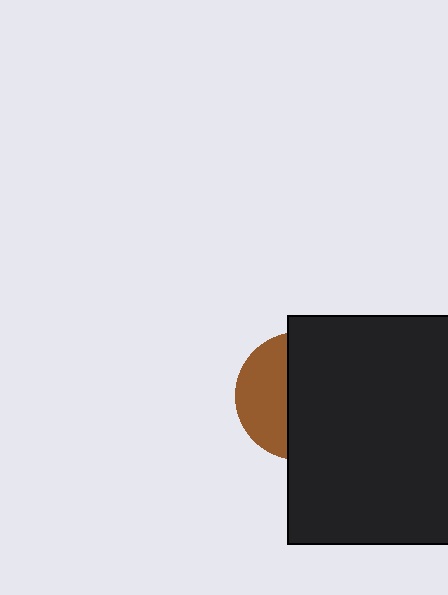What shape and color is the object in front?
The object in front is a black rectangle.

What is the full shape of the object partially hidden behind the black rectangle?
The partially hidden object is a brown circle.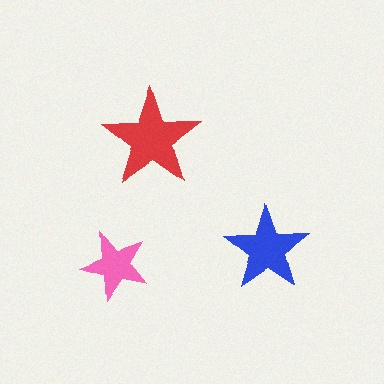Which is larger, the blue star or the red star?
The red one.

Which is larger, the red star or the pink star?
The red one.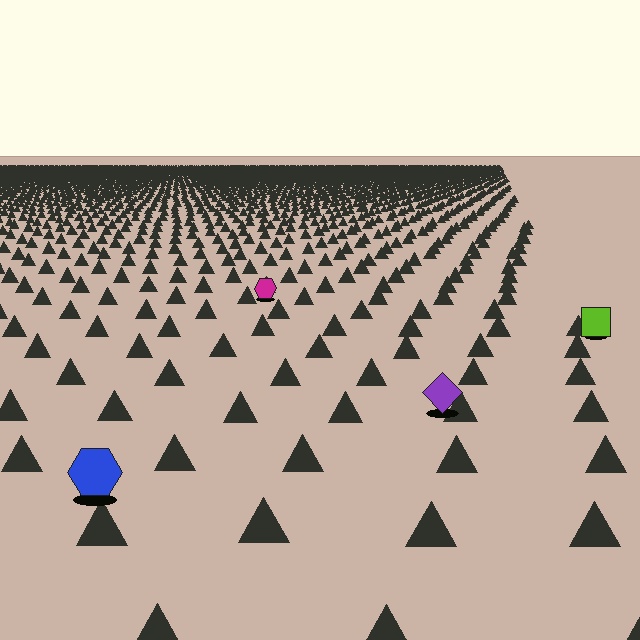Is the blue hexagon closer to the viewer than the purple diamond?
Yes. The blue hexagon is closer — you can tell from the texture gradient: the ground texture is coarser near it.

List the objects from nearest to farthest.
From nearest to farthest: the blue hexagon, the purple diamond, the lime square, the magenta hexagon.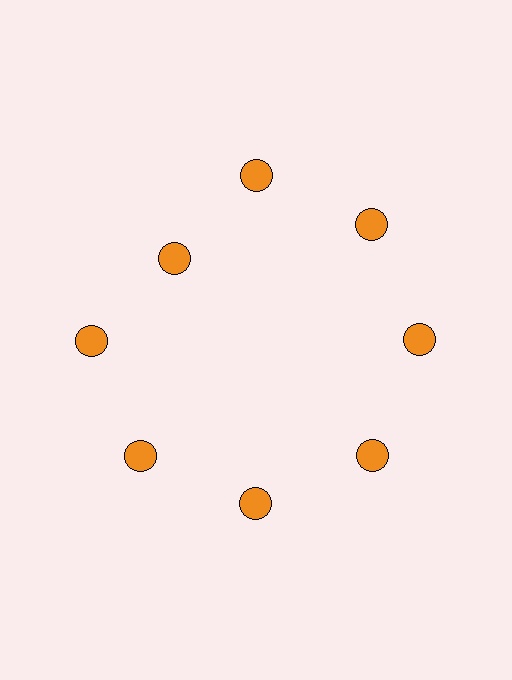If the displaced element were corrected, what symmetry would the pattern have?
It would have 8-fold rotational symmetry — the pattern would map onto itself every 45 degrees.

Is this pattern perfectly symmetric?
No. The 8 orange circles are arranged in a ring, but one element near the 10 o'clock position is pulled inward toward the center, breaking the 8-fold rotational symmetry.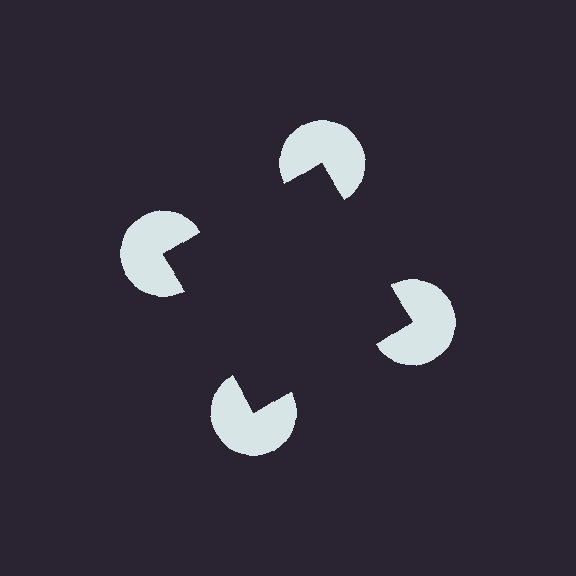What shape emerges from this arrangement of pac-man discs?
An illusory square — its edges are inferred from the aligned wedge cuts in the pac-man discs, not physically drawn.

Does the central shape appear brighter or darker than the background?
It typically appears slightly darker than the background, even though no actual brightness change is drawn.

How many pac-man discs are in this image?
There are 4 — one at each vertex of the illusory square.